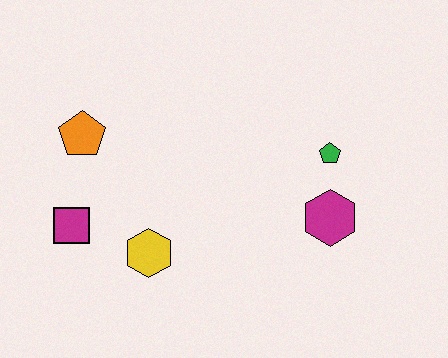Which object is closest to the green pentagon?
The magenta hexagon is closest to the green pentagon.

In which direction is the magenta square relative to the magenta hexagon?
The magenta square is to the left of the magenta hexagon.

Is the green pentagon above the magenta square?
Yes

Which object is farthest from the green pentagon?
The magenta square is farthest from the green pentagon.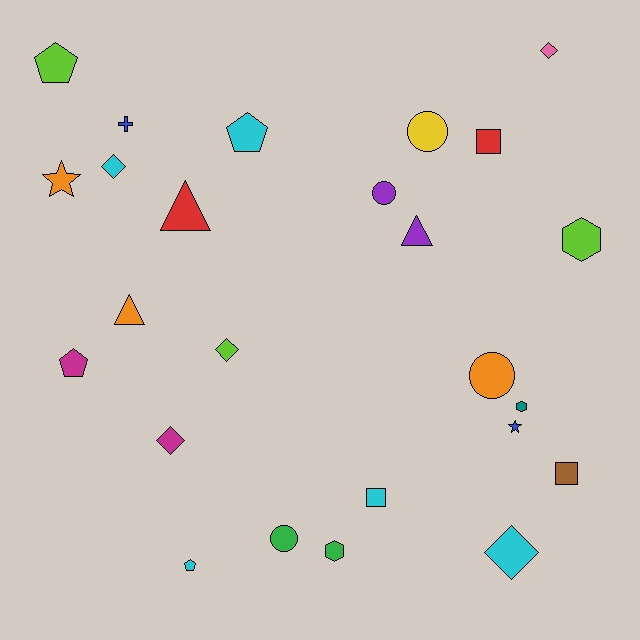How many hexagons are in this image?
There are 3 hexagons.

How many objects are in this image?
There are 25 objects.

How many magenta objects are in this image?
There are 2 magenta objects.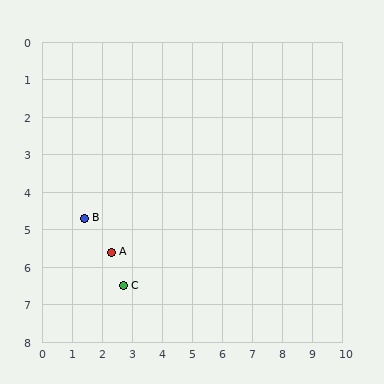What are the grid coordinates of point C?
Point C is at approximately (2.7, 6.5).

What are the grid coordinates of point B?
Point B is at approximately (1.4, 4.7).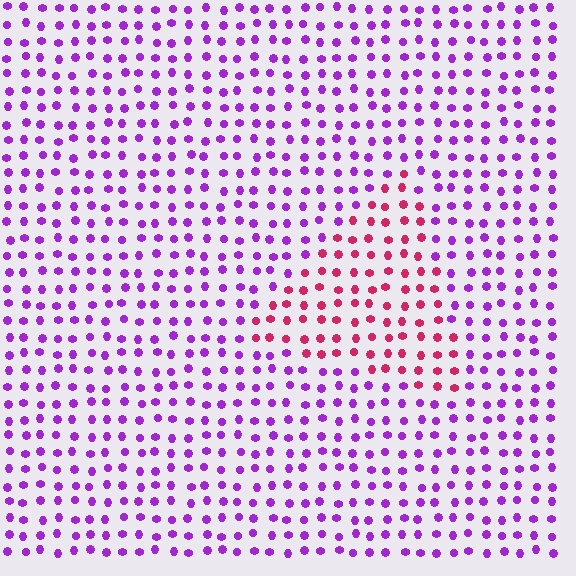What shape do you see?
I see a triangle.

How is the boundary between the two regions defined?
The boundary is defined purely by a slight shift in hue (about 54 degrees). Spacing, size, and orientation are identical on both sides.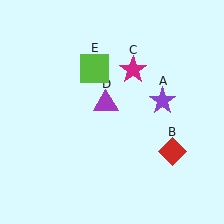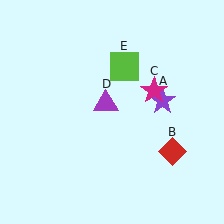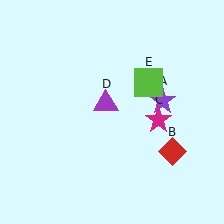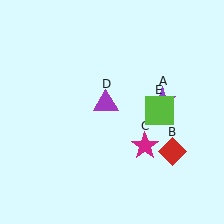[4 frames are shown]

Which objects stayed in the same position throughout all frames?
Purple star (object A) and red diamond (object B) and purple triangle (object D) remained stationary.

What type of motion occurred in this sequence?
The magenta star (object C), lime square (object E) rotated clockwise around the center of the scene.